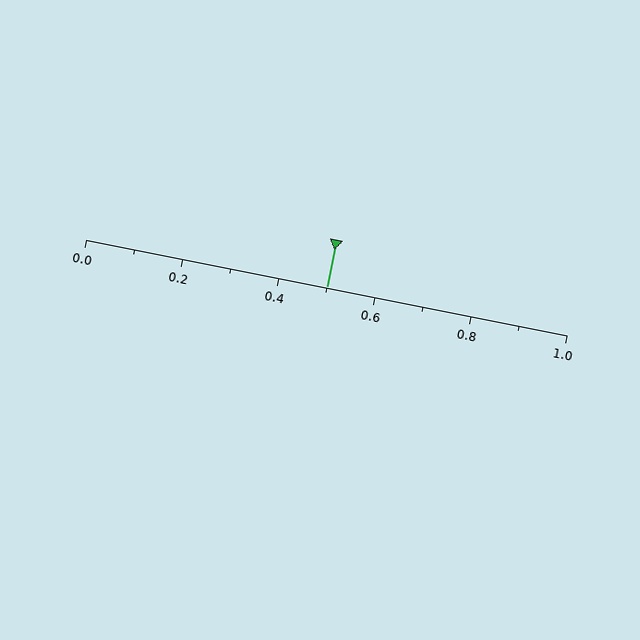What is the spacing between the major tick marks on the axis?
The major ticks are spaced 0.2 apart.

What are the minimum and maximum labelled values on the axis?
The axis runs from 0.0 to 1.0.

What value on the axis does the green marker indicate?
The marker indicates approximately 0.5.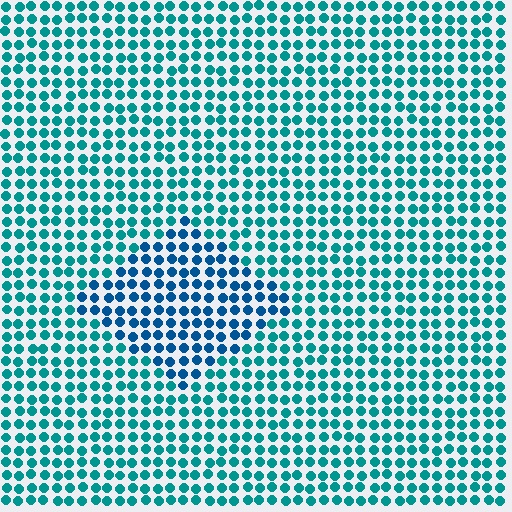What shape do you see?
I see a diamond.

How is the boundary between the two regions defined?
The boundary is defined purely by a slight shift in hue (about 29 degrees). Spacing, size, and orientation are identical on both sides.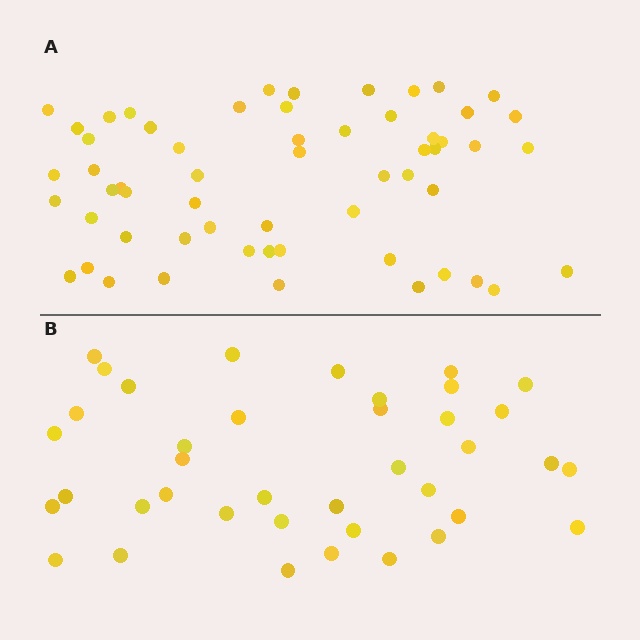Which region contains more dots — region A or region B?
Region A (the top region) has more dots.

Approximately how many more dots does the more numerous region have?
Region A has approximately 20 more dots than region B.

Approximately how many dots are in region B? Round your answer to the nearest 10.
About 40 dots. (The exact count is 39, which rounds to 40.)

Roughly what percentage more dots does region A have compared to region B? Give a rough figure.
About 50% more.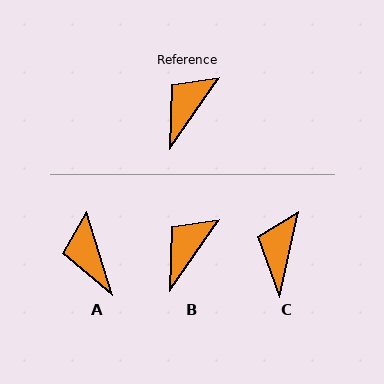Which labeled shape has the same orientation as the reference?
B.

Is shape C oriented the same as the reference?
No, it is off by about 22 degrees.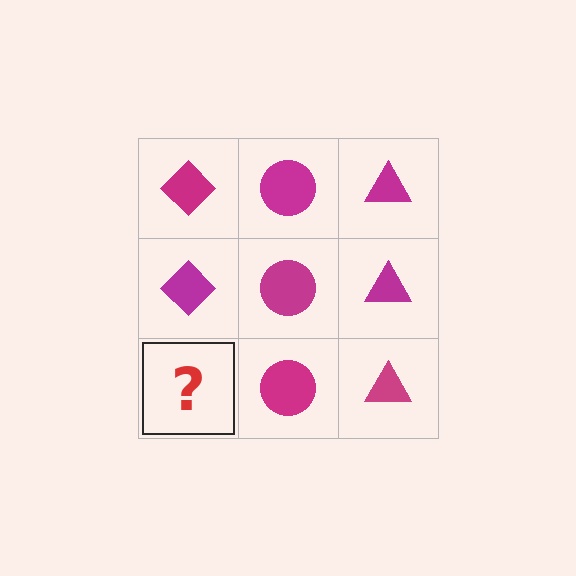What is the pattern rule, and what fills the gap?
The rule is that each column has a consistent shape. The gap should be filled with a magenta diamond.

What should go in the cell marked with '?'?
The missing cell should contain a magenta diamond.